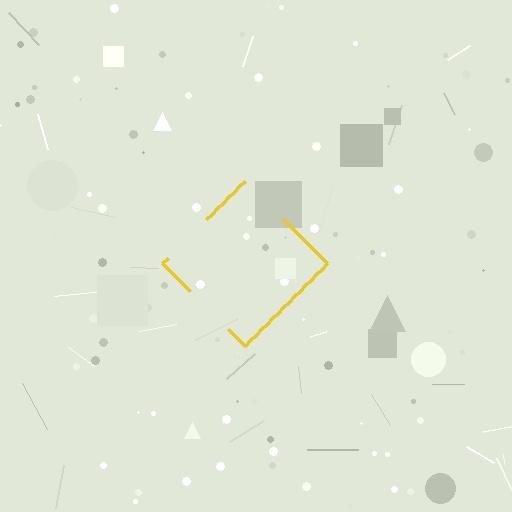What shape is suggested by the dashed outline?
The dashed outline suggests a diamond.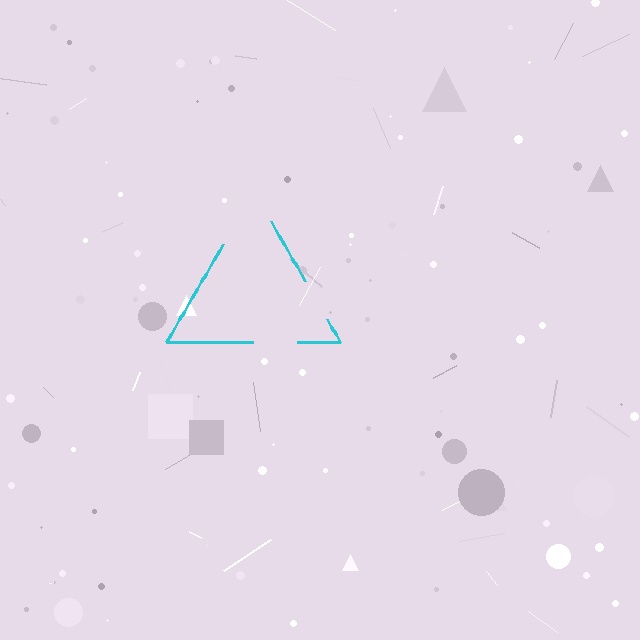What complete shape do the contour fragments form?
The contour fragments form a triangle.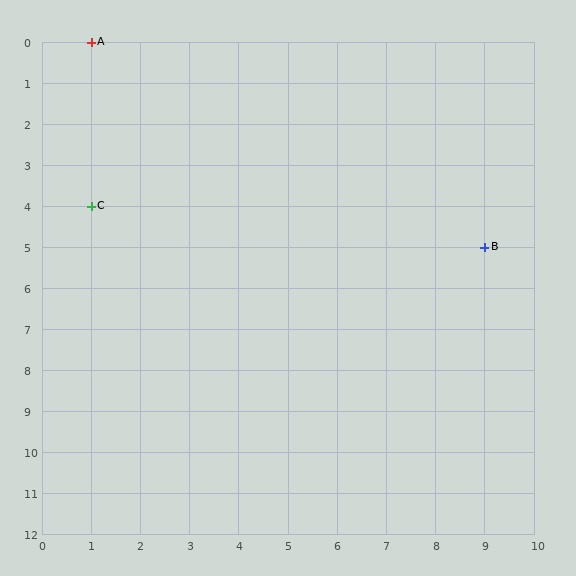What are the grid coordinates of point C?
Point C is at grid coordinates (1, 4).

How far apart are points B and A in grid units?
Points B and A are 8 columns and 5 rows apart (about 9.4 grid units diagonally).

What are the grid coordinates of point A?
Point A is at grid coordinates (1, 0).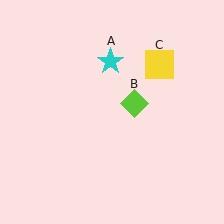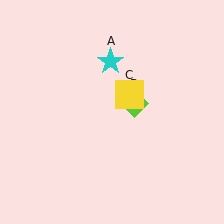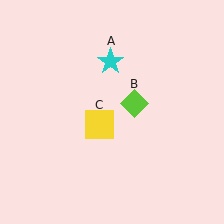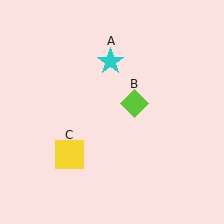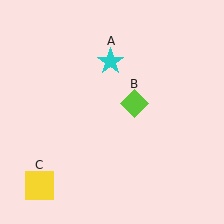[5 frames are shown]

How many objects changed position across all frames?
1 object changed position: yellow square (object C).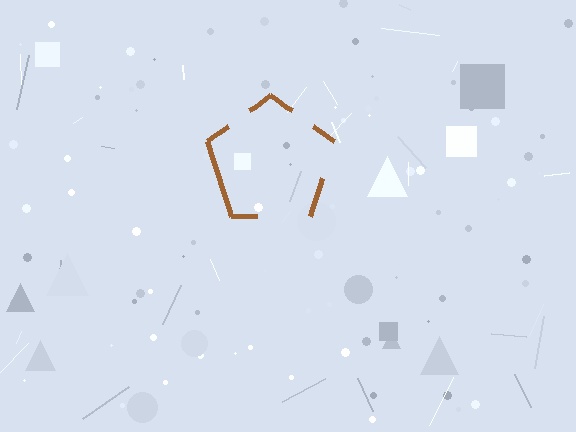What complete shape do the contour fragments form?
The contour fragments form a pentagon.